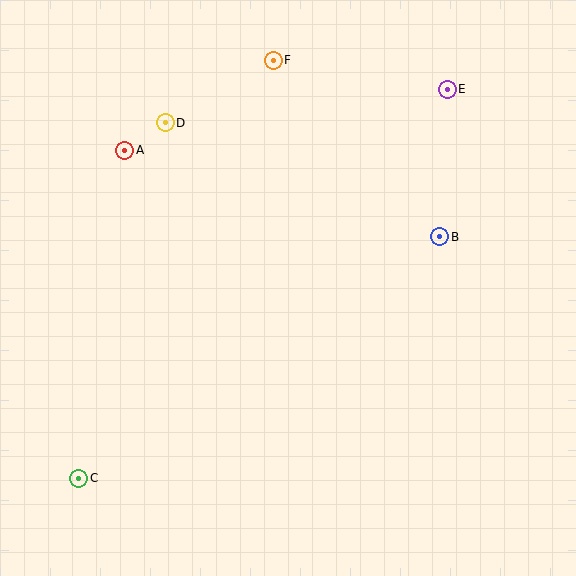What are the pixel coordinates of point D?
Point D is at (165, 123).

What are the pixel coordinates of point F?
Point F is at (273, 60).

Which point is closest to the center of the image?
Point B at (440, 237) is closest to the center.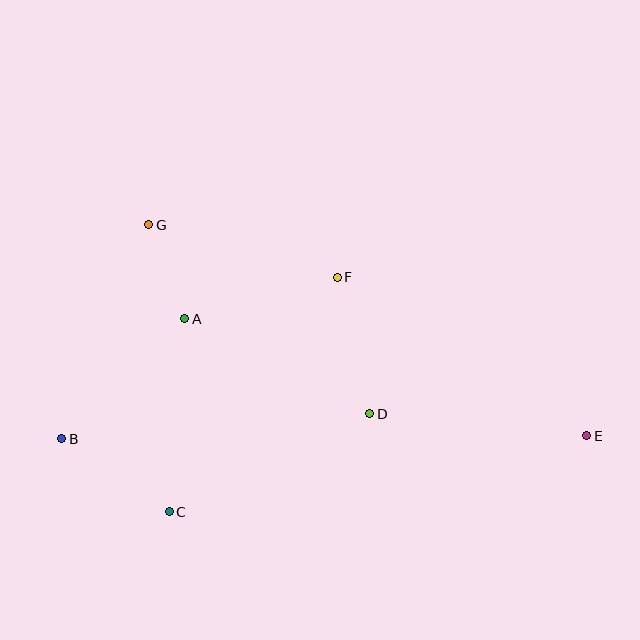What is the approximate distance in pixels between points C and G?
The distance between C and G is approximately 287 pixels.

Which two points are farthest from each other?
Points B and E are farthest from each other.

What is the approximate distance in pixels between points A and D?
The distance between A and D is approximately 208 pixels.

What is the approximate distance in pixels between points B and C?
The distance between B and C is approximately 130 pixels.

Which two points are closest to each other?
Points A and G are closest to each other.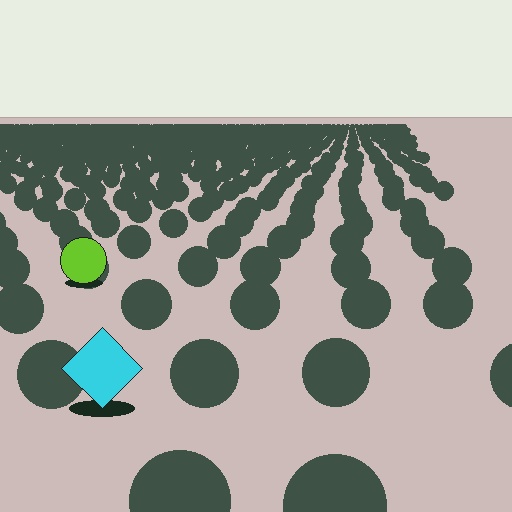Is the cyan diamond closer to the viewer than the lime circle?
Yes. The cyan diamond is closer — you can tell from the texture gradient: the ground texture is coarser near it.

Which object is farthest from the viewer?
The lime circle is farthest from the viewer. It appears smaller and the ground texture around it is denser.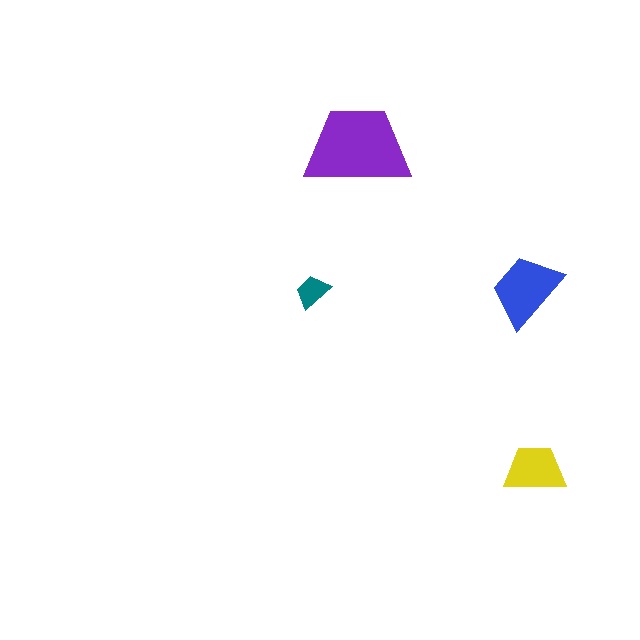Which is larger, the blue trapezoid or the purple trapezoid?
The purple one.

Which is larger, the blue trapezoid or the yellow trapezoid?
The blue one.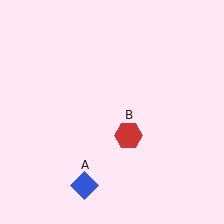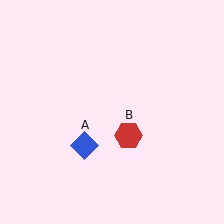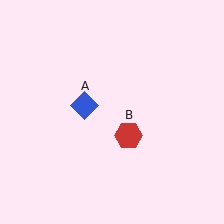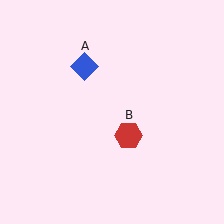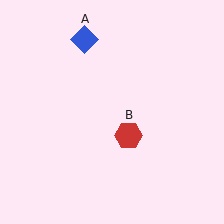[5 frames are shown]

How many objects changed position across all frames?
1 object changed position: blue diamond (object A).